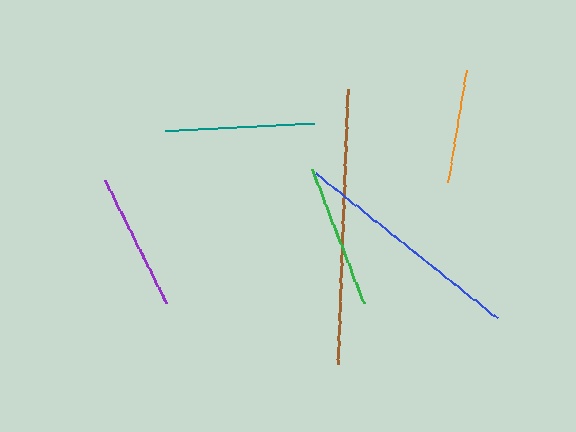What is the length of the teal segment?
The teal segment is approximately 149 pixels long.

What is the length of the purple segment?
The purple segment is approximately 138 pixels long.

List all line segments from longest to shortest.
From longest to shortest: brown, blue, teal, green, purple, orange.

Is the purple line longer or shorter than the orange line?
The purple line is longer than the orange line.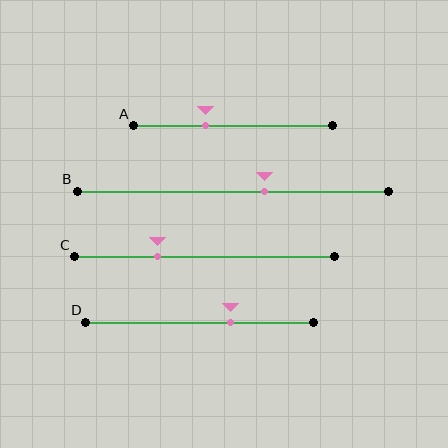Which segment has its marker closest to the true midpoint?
Segment B has its marker closest to the true midpoint.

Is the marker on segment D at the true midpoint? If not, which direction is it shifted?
No, the marker on segment D is shifted to the right by about 14% of the segment length.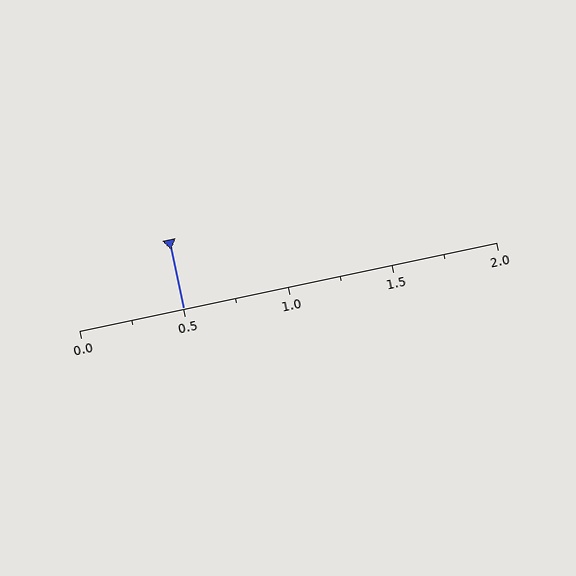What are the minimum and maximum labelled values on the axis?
The axis runs from 0.0 to 2.0.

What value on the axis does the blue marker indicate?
The marker indicates approximately 0.5.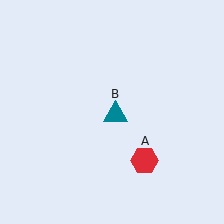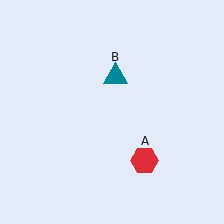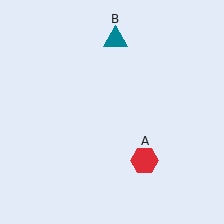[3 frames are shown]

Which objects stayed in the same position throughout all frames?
Red hexagon (object A) remained stationary.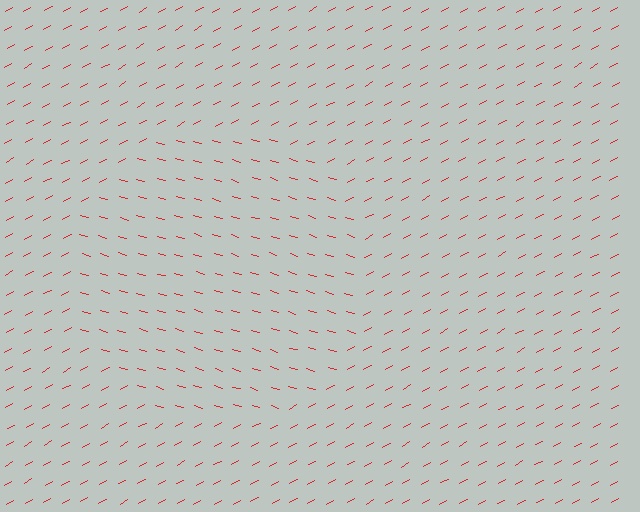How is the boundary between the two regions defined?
The boundary is defined purely by a change in line orientation (approximately 45 degrees difference). All lines are the same color and thickness.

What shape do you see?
I see a circle.